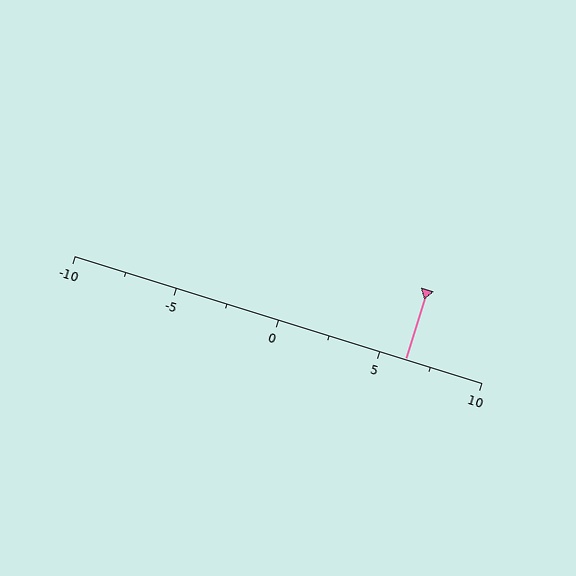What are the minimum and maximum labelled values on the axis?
The axis runs from -10 to 10.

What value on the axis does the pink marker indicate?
The marker indicates approximately 6.2.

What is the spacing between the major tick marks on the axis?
The major ticks are spaced 5 apart.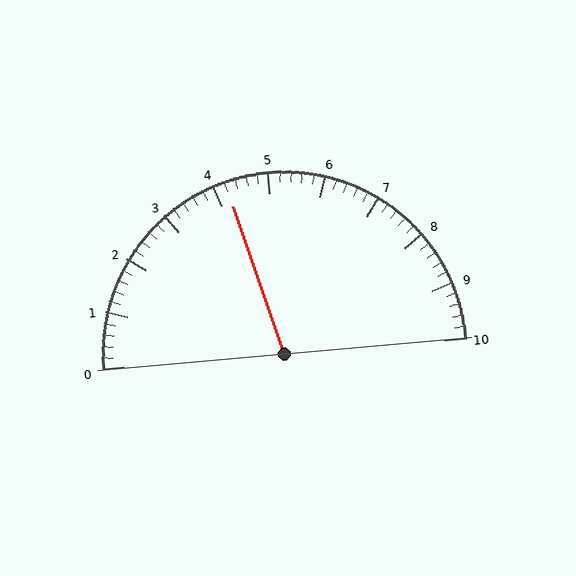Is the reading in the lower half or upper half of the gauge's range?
The reading is in the lower half of the range (0 to 10).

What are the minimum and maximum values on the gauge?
The gauge ranges from 0 to 10.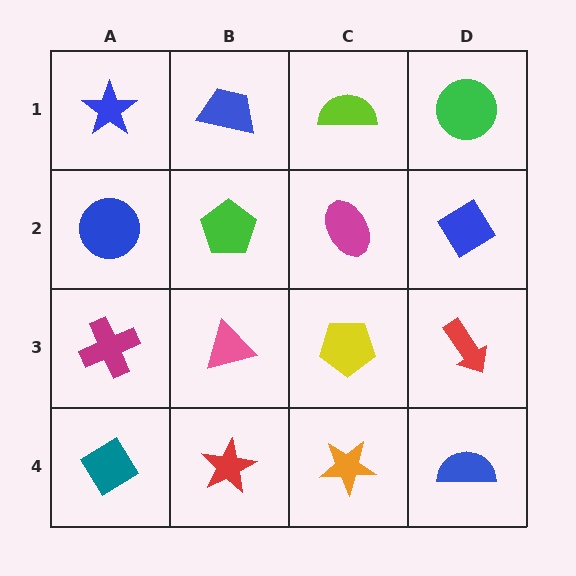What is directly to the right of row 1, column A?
A blue trapezoid.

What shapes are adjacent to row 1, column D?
A blue diamond (row 2, column D), a lime semicircle (row 1, column C).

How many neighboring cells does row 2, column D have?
3.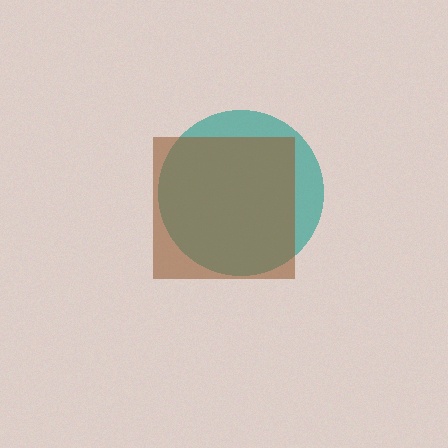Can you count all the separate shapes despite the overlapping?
Yes, there are 2 separate shapes.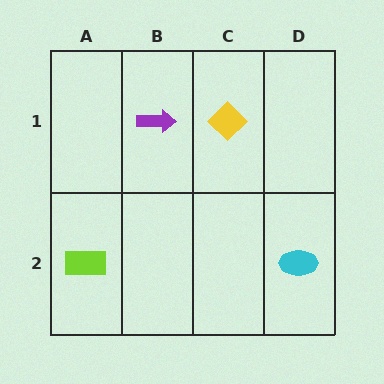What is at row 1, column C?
A yellow diamond.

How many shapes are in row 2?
2 shapes.